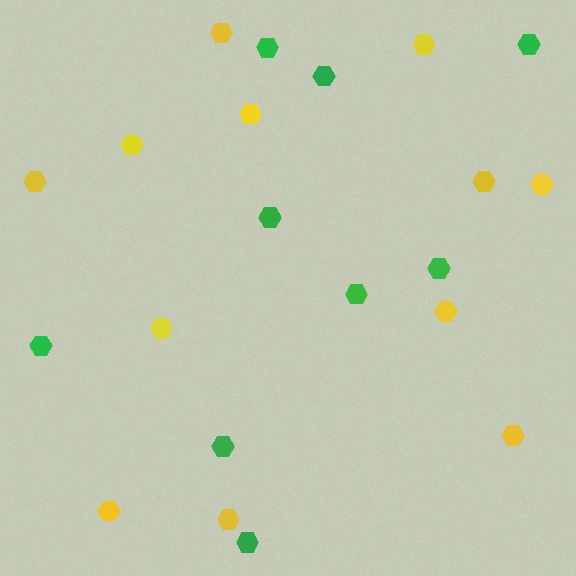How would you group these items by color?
There are 2 groups: one group of green hexagons (9) and one group of yellow hexagons (12).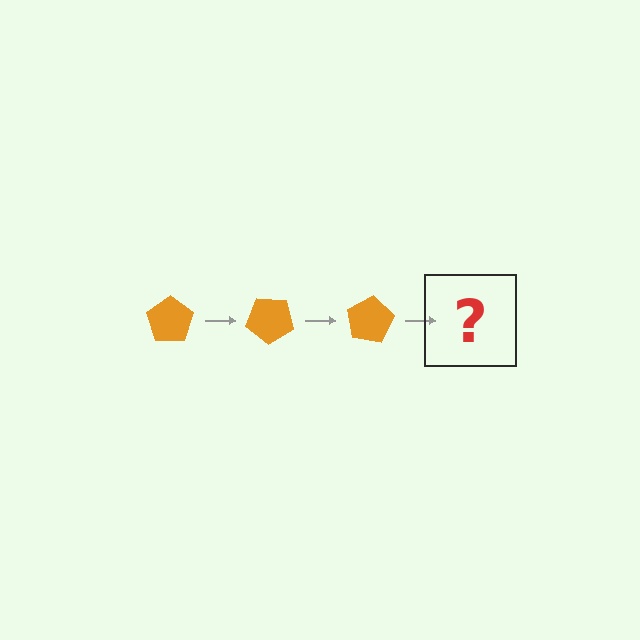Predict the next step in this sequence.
The next step is an orange pentagon rotated 120 degrees.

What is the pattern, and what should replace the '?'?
The pattern is that the pentagon rotates 40 degrees each step. The '?' should be an orange pentagon rotated 120 degrees.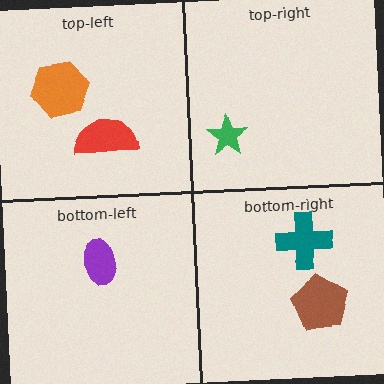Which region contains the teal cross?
The bottom-right region.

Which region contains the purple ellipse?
The bottom-left region.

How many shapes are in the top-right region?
1.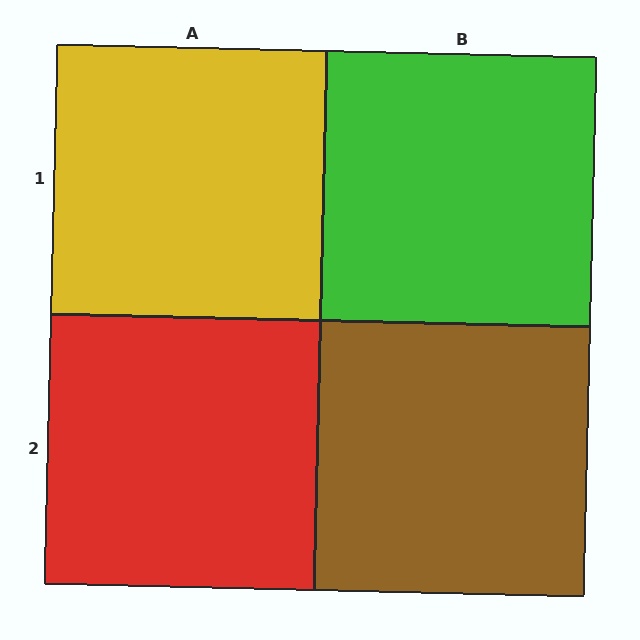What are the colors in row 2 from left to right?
Red, brown.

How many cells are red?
1 cell is red.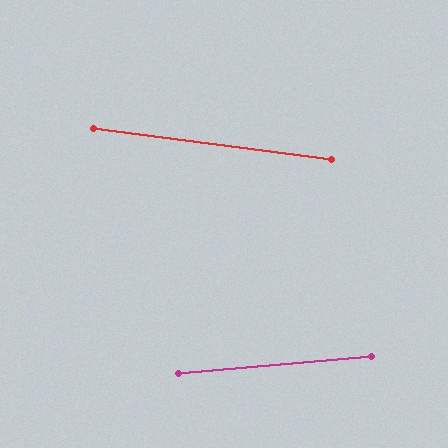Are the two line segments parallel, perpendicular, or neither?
Neither parallel nor perpendicular — they differ by about 13°.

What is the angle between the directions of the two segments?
Approximately 13 degrees.